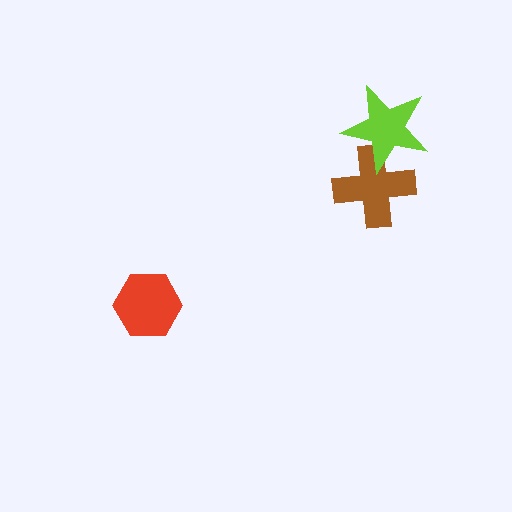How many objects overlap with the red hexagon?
0 objects overlap with the red hexagon.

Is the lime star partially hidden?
No, no other shape covers it.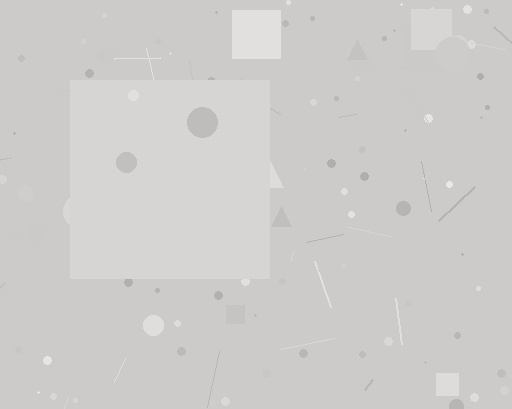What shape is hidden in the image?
A square is hidden in the image.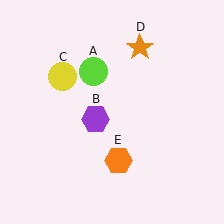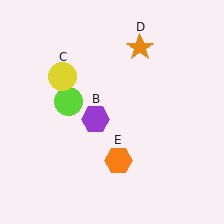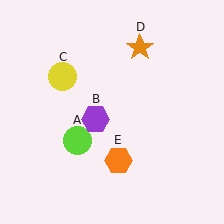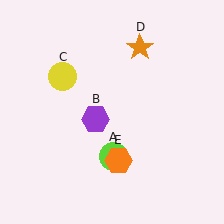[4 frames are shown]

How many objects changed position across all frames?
1 object changed position: lime circle (object A).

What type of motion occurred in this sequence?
The lime circle (object A) rotated counterclockwise around the center of the scene.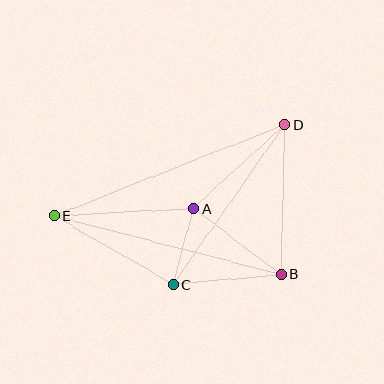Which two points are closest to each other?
Points A and C are closest to each other.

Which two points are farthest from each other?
Points D and E are farthest from each other.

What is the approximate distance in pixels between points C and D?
The distance between C and D is approximately 194 pixels.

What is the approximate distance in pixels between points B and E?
The distance between B and E is approximately 235 pixels.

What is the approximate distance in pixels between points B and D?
The distance between B and D is approximately 149 pixels.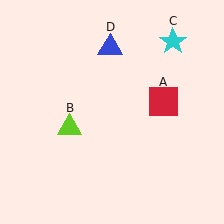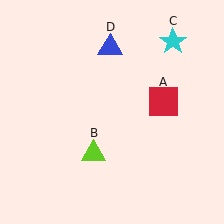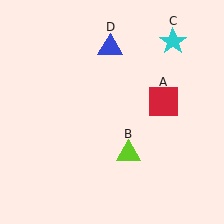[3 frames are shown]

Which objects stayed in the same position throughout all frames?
Red square (object A) and cyan star (object C) and blue triangle (object D) remained stationary.